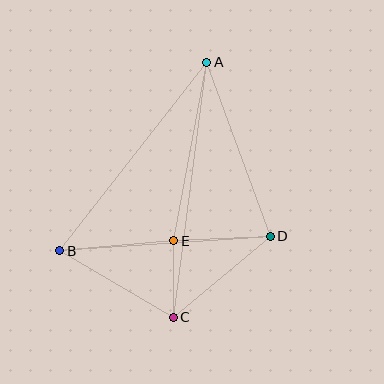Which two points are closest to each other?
Points C and E are closest to each other.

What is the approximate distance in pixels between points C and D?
The distance between C and D is approximately 127 pixels.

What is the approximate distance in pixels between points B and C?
The distance between B and C is approximately 131 pixels.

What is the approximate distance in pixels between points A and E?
The distance between A and E is approximately 181 pixels.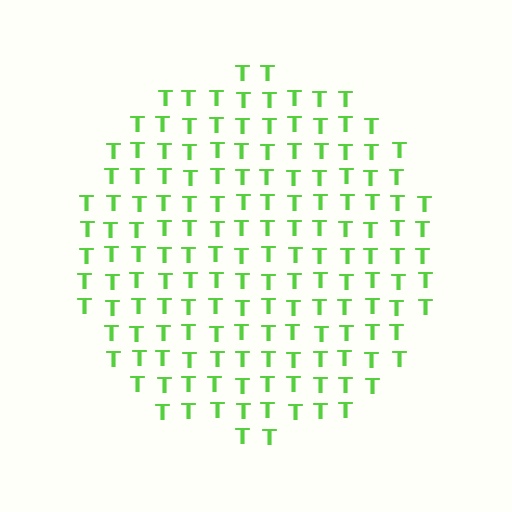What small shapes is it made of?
It is made of small letter T's.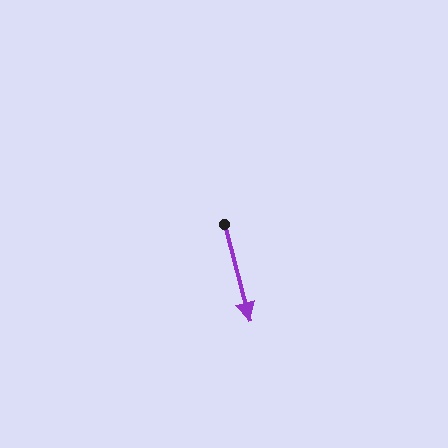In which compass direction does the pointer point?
South.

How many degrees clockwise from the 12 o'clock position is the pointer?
Approximately 165 degrees.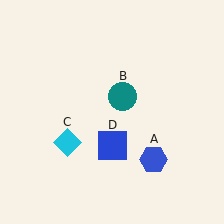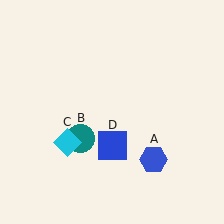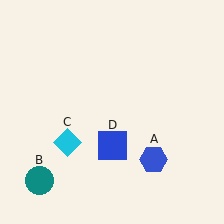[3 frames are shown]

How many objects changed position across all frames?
1 object changed position: teal circle (object B).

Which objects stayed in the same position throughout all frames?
Blue hexagon (object A) and cyan diamond (object C) and blue square (object D) remained stationary.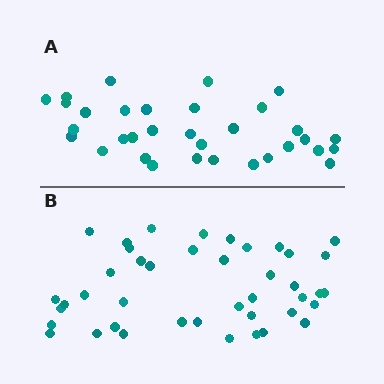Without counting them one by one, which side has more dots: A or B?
Region B (the bottom region) has more dots.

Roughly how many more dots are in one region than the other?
Region B has roughly 8 or so more dots than region A.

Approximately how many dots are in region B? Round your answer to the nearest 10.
About 40 dots. (The exact count is 42, which rounds to 40.)